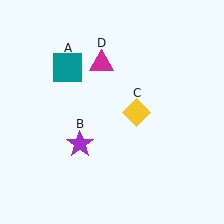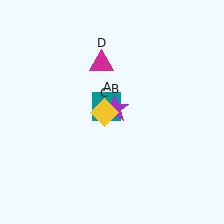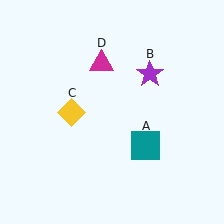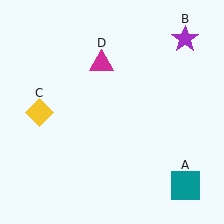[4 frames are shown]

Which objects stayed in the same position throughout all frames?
Magenta triangle (object D) remained stationary.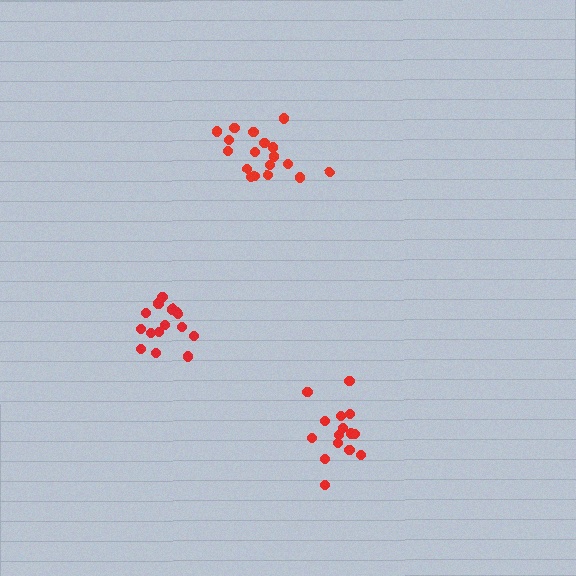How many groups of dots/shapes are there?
There are 3 groups.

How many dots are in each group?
Group 1: 18 dots, Group 2: 15 dots, Group 3: 15 dots (48 total).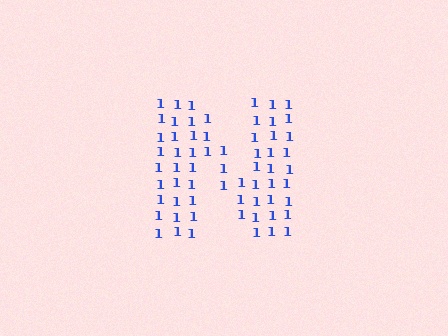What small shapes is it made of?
It is made of small digit 1's.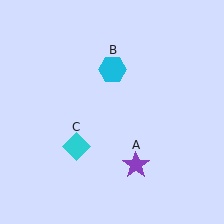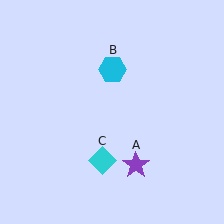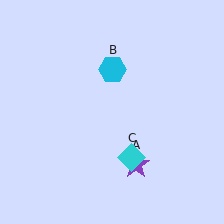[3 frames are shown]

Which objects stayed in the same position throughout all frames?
Purple star (object A) and cyan hexagon (object B) remained stationary.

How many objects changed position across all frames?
1 object changed position: cyan diamond (object C).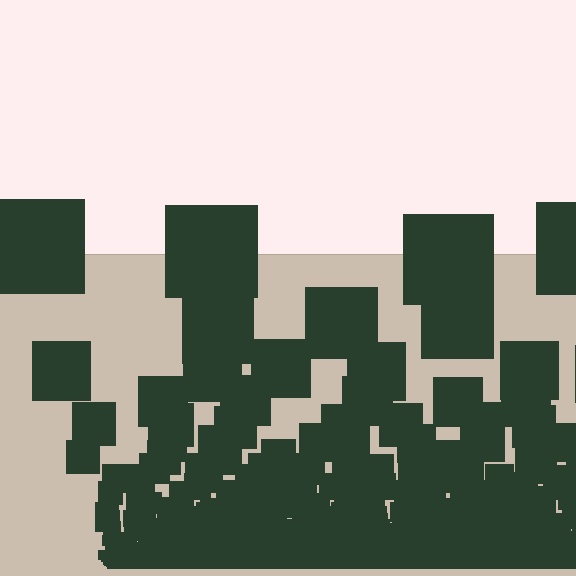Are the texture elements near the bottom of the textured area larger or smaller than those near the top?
Smaller. The gradient is inverted — elements near the bottom are smaller and denser.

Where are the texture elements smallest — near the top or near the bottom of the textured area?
Near the bottom.